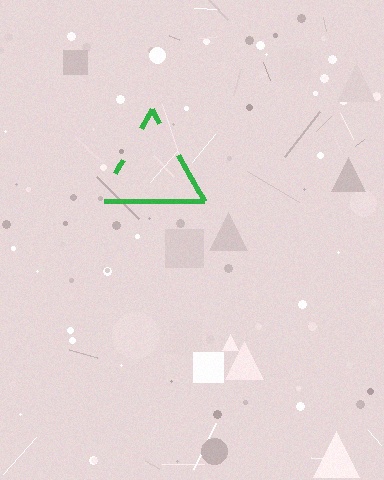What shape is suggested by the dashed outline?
The dashed outline suggests a triangle.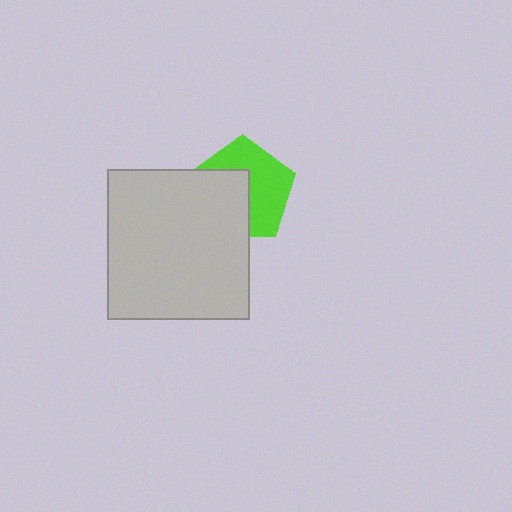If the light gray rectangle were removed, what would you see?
You would see the complete lime pentagon.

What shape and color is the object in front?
The object in front is a light gray rectangle.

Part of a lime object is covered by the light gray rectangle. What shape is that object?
It is a pentagon.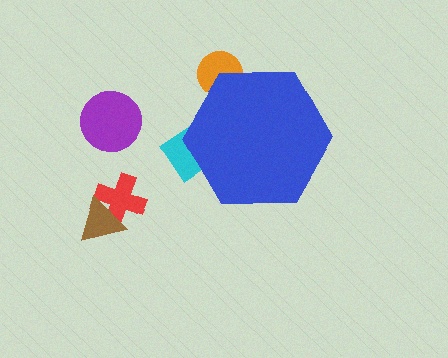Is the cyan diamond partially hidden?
Yes, the cyan diamond is partially hidden behind the blue hexagon.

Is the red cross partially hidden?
No, the red cross is fully visible.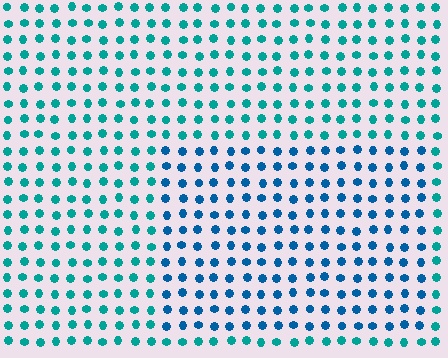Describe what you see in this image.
The image is filled with small teal elements in a uniform arrangement. A rectangle-shaped region is visible where the elements are tinted to a slightly different hue, forming a subtle color boundary.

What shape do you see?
I see a rectangle.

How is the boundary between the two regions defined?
The boundary is defined purely by a slight shift in hue (about 29 degrees). Spacing, size, and orientation are identical on both sides.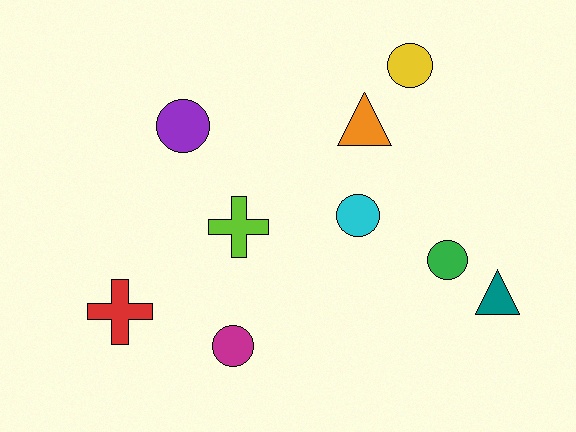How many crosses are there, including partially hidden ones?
There are 2 crosses.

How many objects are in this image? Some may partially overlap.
There are 9 objects.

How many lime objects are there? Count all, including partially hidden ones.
There is 1 lime object.